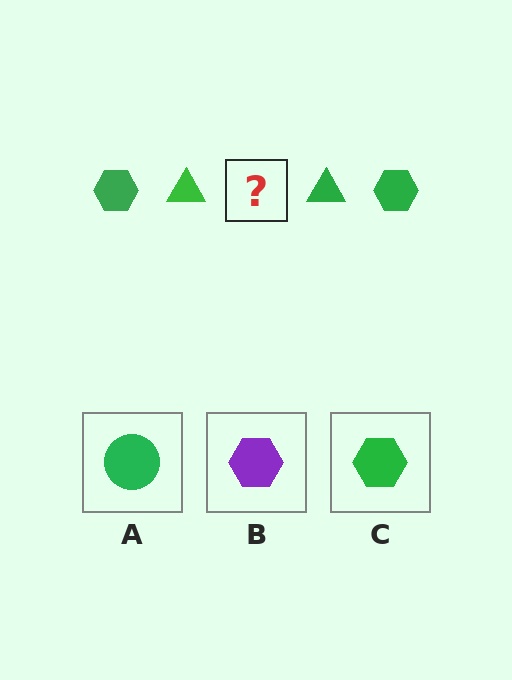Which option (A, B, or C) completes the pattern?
C.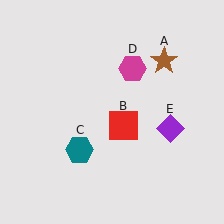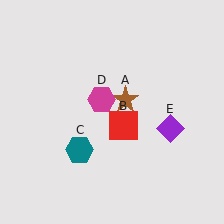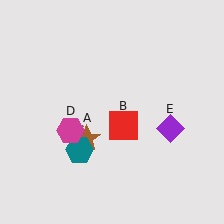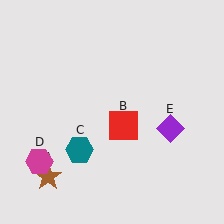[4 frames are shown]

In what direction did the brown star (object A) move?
The brown star (object A) moved down and to the left.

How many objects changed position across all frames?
2 objects changed position: brown star (object A), magenta hexagon (object D).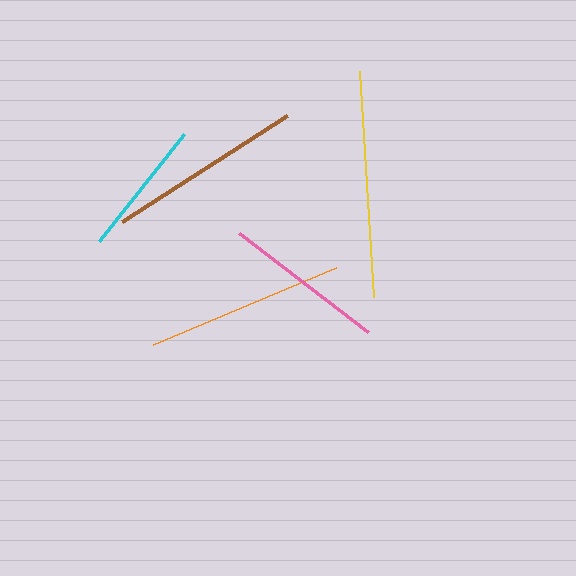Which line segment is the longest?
The yellow line is the longest at approximately 227 pixels.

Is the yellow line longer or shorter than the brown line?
The yellow line is longer than the brown line.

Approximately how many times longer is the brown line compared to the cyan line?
The brown line is approximately 1.4 times the length of the cyan line.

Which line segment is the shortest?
The cyan line is the shortest at approximately 136 pixels.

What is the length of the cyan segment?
The cyan segment is approximately 136 pixels long.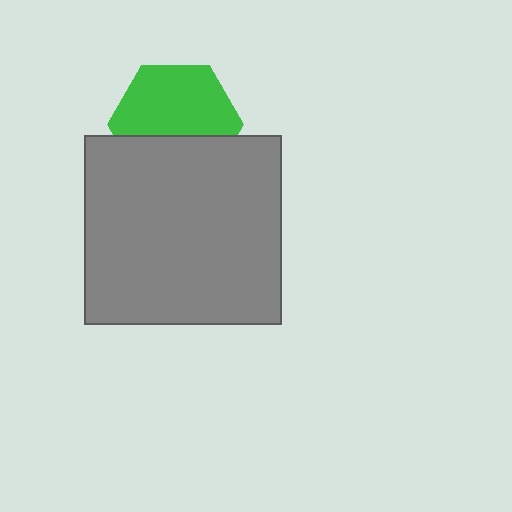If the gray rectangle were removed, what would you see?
You would see the complete green hexagon.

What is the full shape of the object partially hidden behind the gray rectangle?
The partially hidden object is a green hexagon.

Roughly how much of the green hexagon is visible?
About half of it is visible (roughly 62%).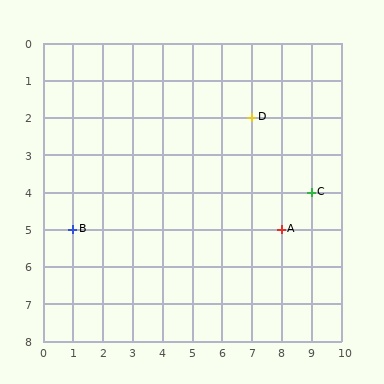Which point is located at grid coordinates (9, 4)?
Point C is at (9, 4).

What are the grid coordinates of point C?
Point C is at grid coordinates (9, 4).